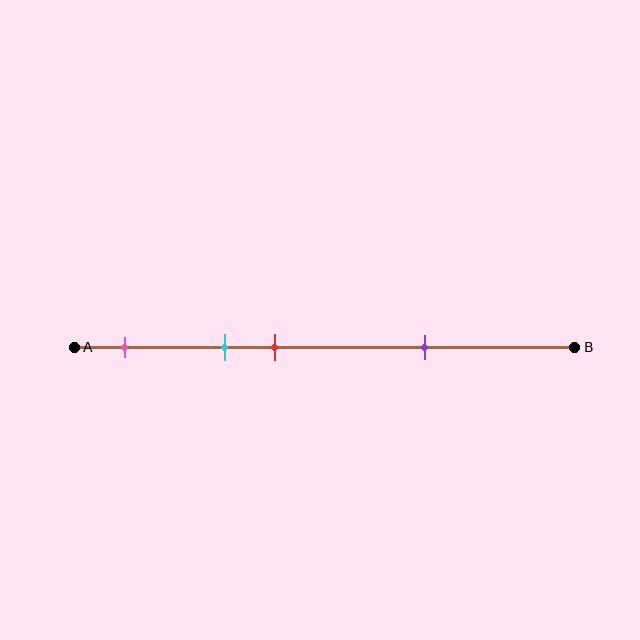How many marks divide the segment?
There are 4 marks dividing the segment.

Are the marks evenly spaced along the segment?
No, the marks are not evenly spaced.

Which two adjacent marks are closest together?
The cyan and red marks are the closest adjacent pair.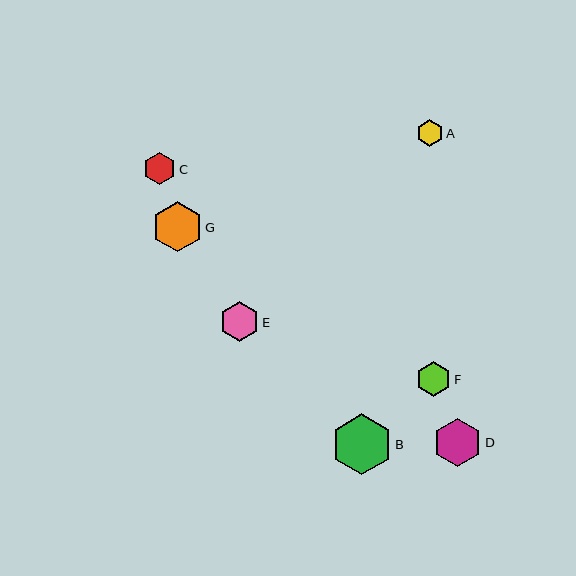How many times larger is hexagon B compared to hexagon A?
Hexagon B is approximately 2.3 times the size of hexagon A.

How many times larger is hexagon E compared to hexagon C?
Hexagon E is approximately 1.2 times the size of hexagon C.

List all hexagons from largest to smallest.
From largest to smallest: B, G, D, E, F, C, A.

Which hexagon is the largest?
Hexagon B is the largest with a size of approximately 61 pixels.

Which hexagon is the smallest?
Hexagon A is the smallest with a size of approximately 27 pixels.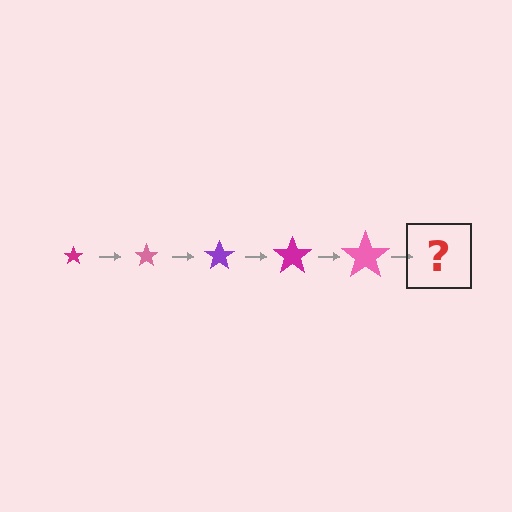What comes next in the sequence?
The next element should be a purple star, larger than the previous one.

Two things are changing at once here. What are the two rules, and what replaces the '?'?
The two rules are that the star grows larger each step and the color cycles through magenta, pink, and purple. The '?' should be a purple star, larger than the previous one.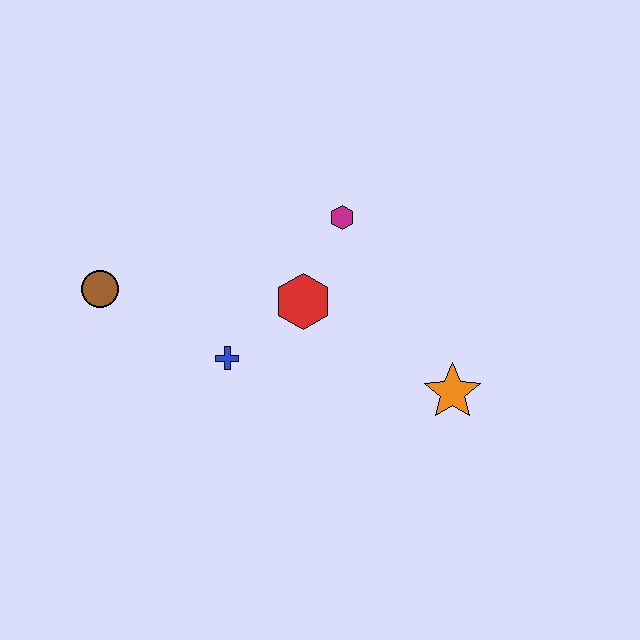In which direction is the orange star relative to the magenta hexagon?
The orange star is below the magenta hexagon.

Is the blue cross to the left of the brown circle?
No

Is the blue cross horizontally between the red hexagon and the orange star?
No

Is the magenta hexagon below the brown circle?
No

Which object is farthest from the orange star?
The brown circle is farthest from the orange star.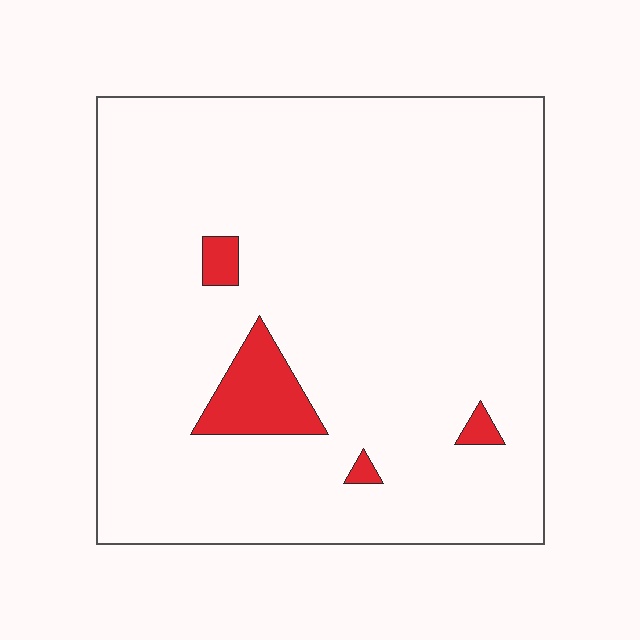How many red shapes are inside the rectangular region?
4.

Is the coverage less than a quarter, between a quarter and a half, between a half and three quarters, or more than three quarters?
Less than a quarter.